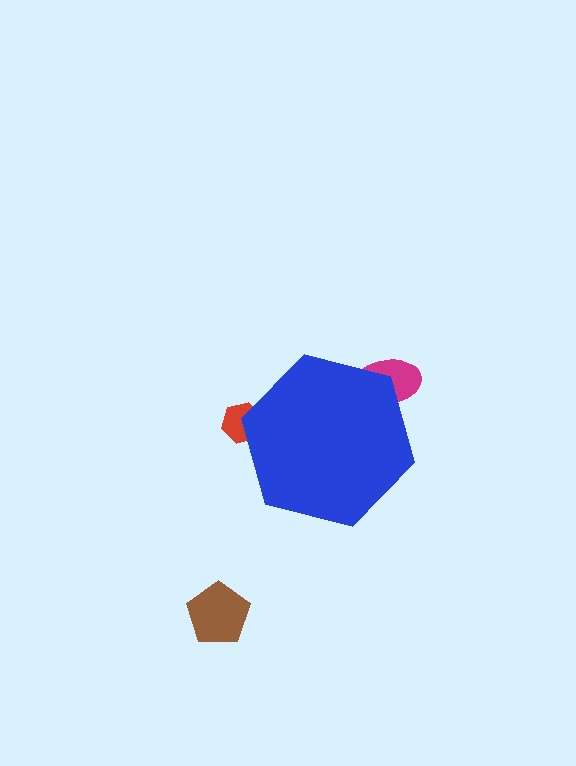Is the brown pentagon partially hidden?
No, the brown pentagon is fully visible.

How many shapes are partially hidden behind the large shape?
2 shapes are partially hidden.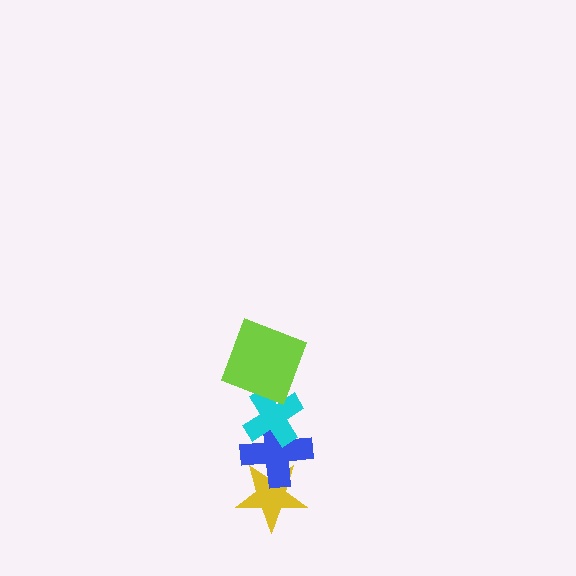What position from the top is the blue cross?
The blue cross is 3rd from the top.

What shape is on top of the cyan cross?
The lime square is on top of the cyan cross.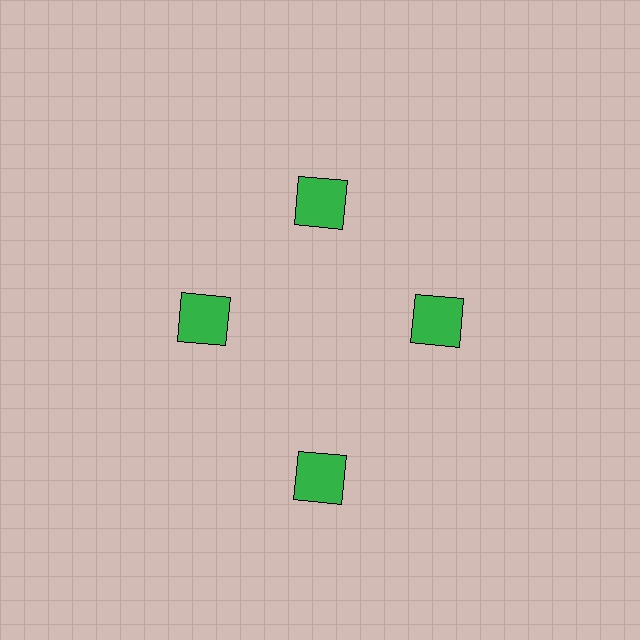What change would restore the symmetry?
The symmetry would be restored by moving it inward, back onto the ring so that all 4 squares sit at equal angles and equal distance from the center.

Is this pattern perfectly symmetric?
No. The 4 green squares are arranged in a ring, but one element near the 6 o'clock position is pushed outward from the center, breaking the 4-fold rotational symmetry.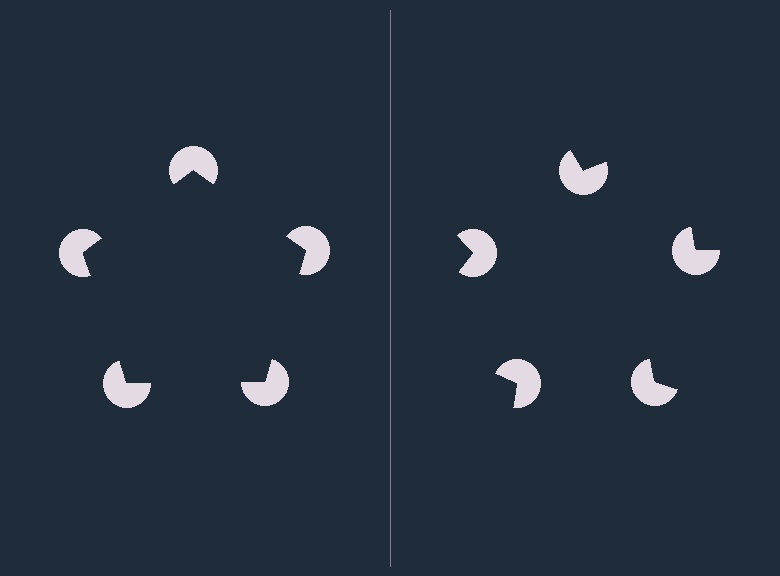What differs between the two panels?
The pac-man discs are positioned identically on both sides; only the wedge orientations differ. On the left they align to a pentagon; on the right they are misaligned.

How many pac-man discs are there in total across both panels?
10 — 5 on each side.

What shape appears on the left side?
An illusory pentagon.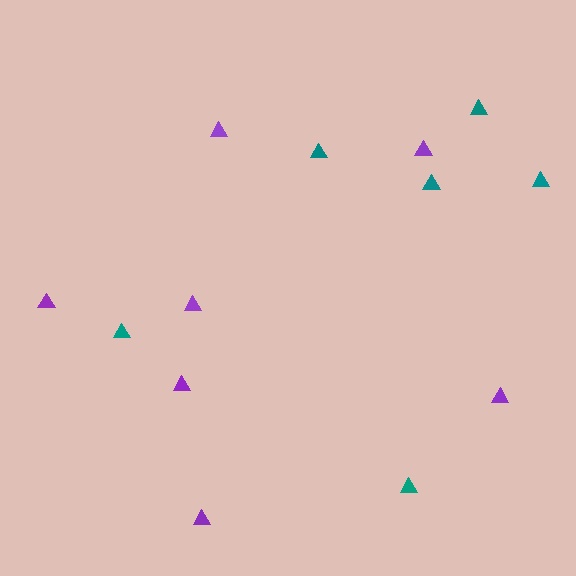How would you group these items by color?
There are 2 groups: one group of purple triangles (7) and one group of teal triangles (6).